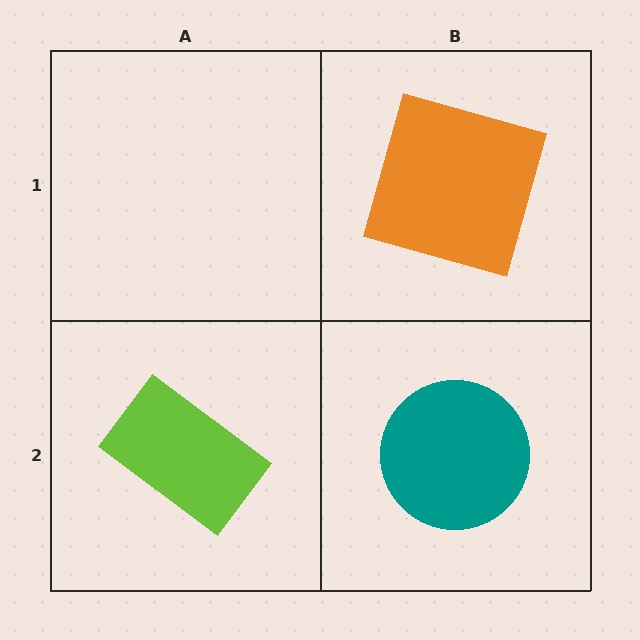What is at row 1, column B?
An orange square.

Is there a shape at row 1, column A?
No, that cell is empty.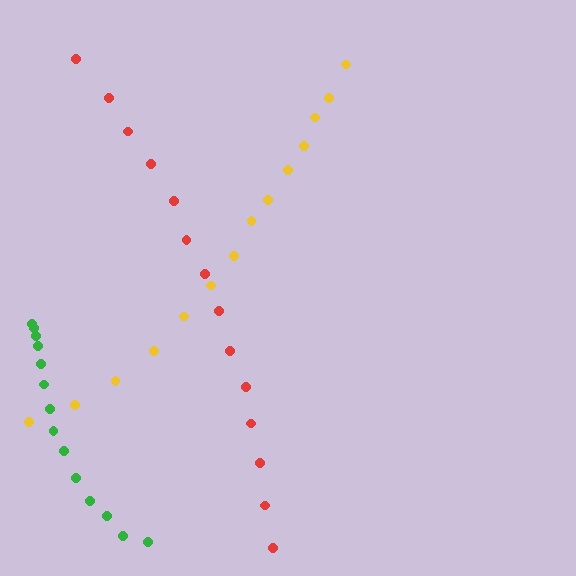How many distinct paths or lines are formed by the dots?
There are 3 distinct paths.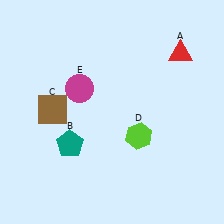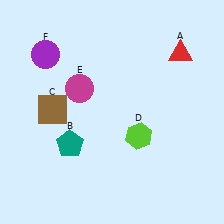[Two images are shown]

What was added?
A purple circle (F) was added in Image 2.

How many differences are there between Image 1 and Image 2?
There is 1 difference between the two images.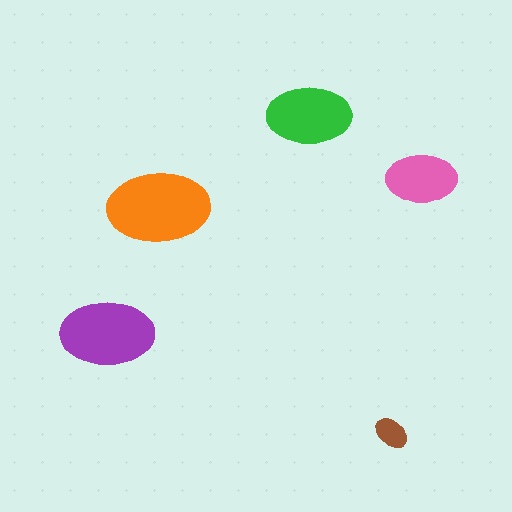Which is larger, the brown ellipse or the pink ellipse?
The pink one.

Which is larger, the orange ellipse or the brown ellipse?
The orange one.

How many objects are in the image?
There are 5 objects in the image.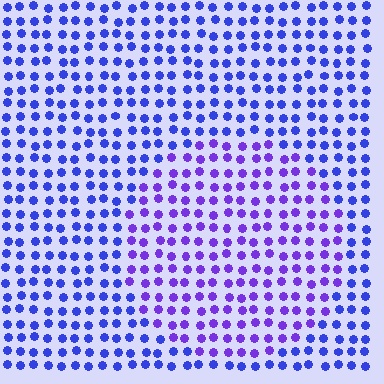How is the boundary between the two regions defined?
The boundary is defined purely by a slight shift in hue (about 29 degrees). Spacing, size, and orientation are identical on both sides.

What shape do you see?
I see a circle.